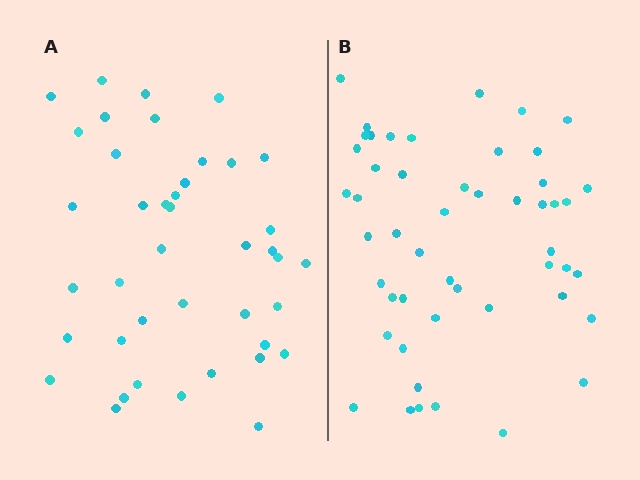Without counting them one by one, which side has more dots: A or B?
Region B (the right region) has more dots.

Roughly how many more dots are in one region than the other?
Region B has roughly 8 or so more dots than region A.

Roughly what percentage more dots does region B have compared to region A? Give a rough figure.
About 20% more.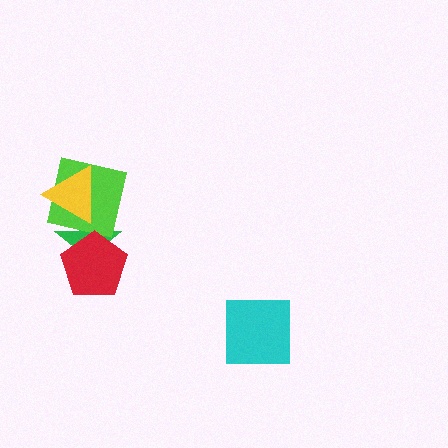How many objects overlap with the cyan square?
0 objects overlap with the cyan square.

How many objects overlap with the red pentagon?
2 objects overlap with the red pentagon.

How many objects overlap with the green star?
3 objects overlap with the green star.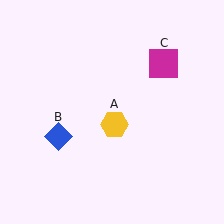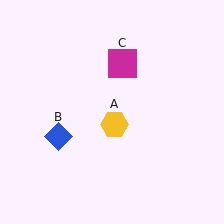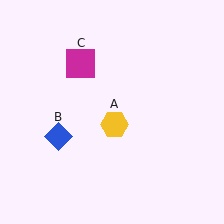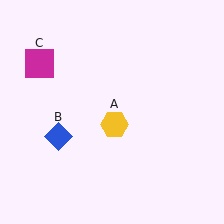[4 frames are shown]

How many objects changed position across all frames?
1 object changed position: magenta square (object C).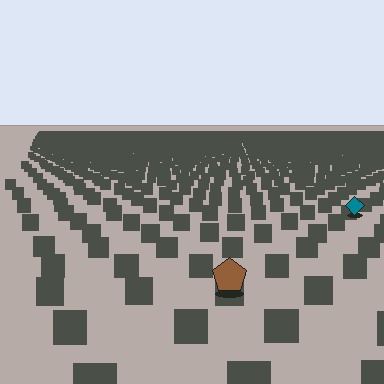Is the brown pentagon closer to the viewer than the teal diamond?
Yes. The brown pentagon is closer — you can tell from the texture gradient: the ground texture is coarser near it.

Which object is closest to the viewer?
The brown pentagon is closest. The texture marks near it are larger and more spread out.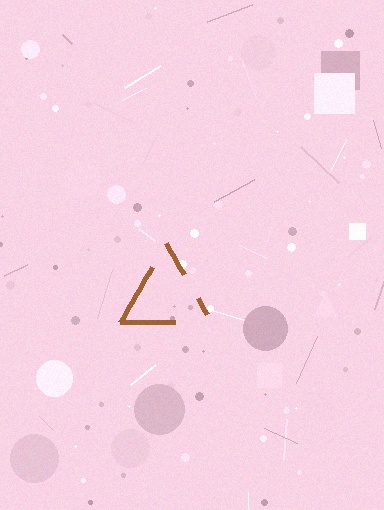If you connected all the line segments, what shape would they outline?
They would outline a triangle.